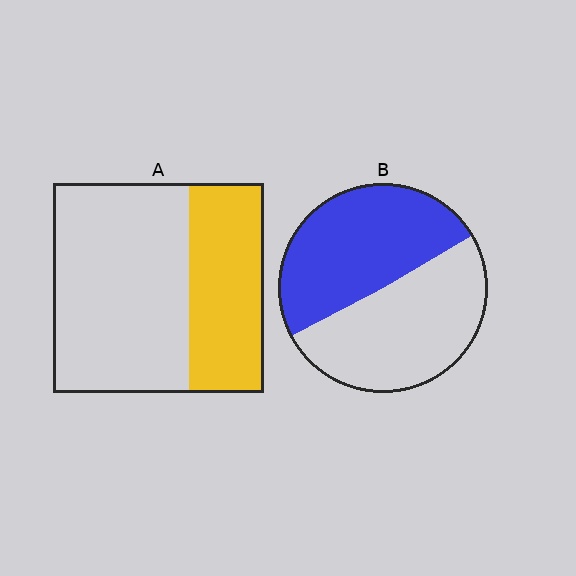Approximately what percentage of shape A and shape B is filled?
A is approximately 35% and B is approximately 50%.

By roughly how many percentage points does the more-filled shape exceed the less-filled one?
By roughly 15 percentage points (B over A).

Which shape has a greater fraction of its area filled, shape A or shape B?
Shape B.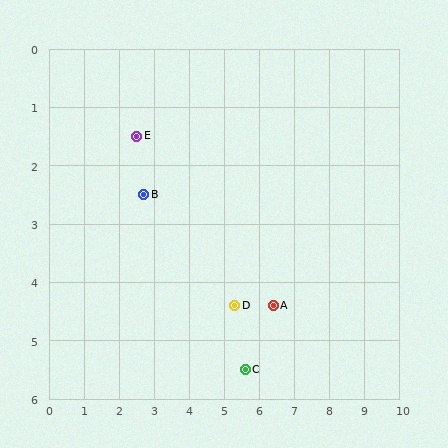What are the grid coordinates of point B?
Point B is at approximately (2.7, 2.5).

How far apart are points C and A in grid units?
Points C and A are about 1.4 grid units apart.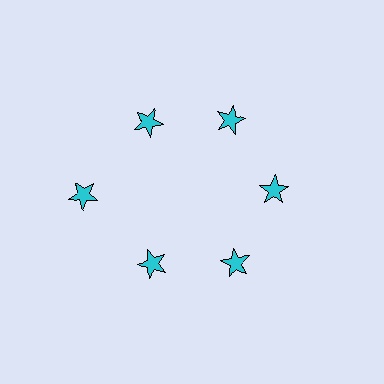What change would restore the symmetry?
The symmetry would be restored by moving it inward, back onto the ring so that all 6 stars sit at equal angles and equal distance from the center.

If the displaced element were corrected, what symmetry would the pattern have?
It would have 6-fold rotational symmetry — the pattern would map onto itself every 60 degrees.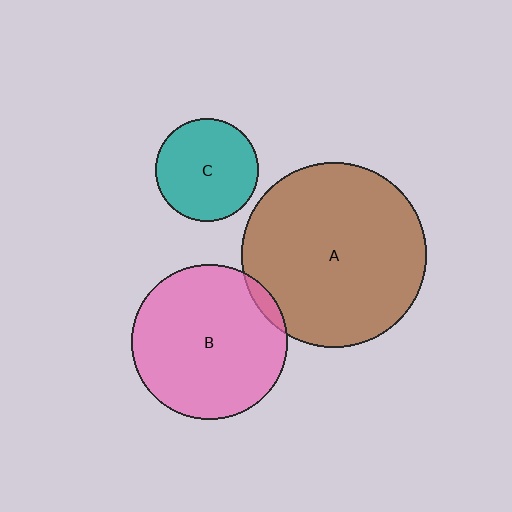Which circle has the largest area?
Circle A (brown).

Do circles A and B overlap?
Yes.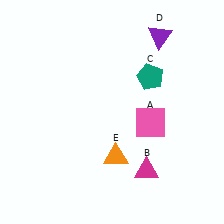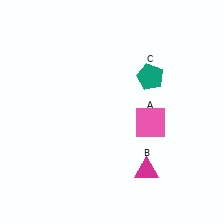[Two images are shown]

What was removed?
The orange triangle (E), the purple triangle (D) were removed in Image 2.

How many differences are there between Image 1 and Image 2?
There are 2 differences between the two images.